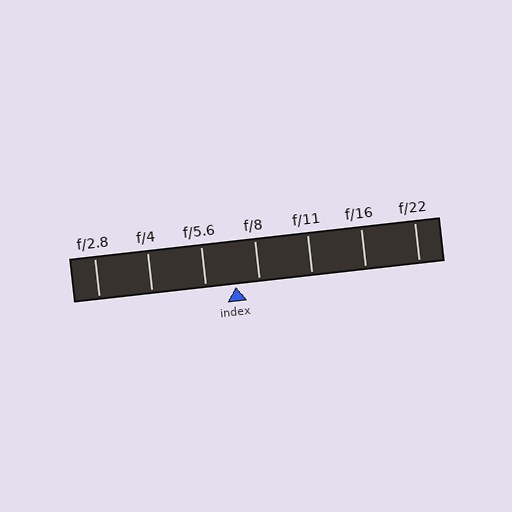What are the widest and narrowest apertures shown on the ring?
The widest aperture shown is f/2.8 and the narrowest is f/22.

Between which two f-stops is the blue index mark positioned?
The index mark is between f/5.6 and f/8.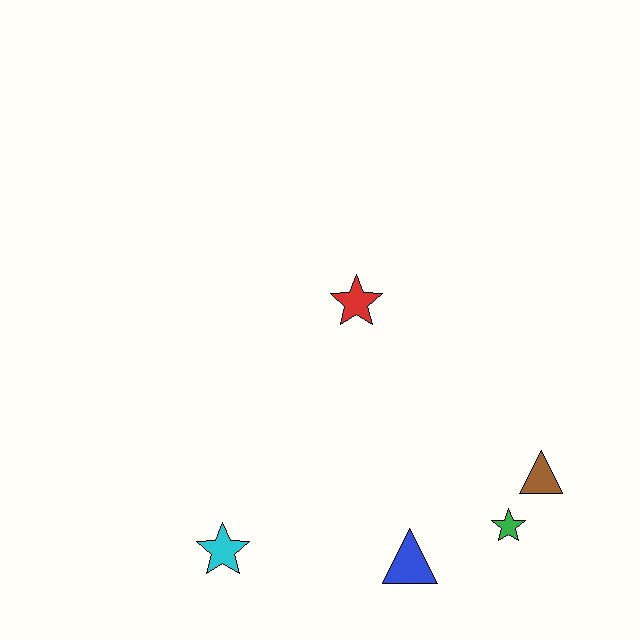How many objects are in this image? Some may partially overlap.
There are 5 objects.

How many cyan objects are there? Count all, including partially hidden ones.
There is 1 cyan object.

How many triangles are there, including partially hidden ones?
There are 2 triangles.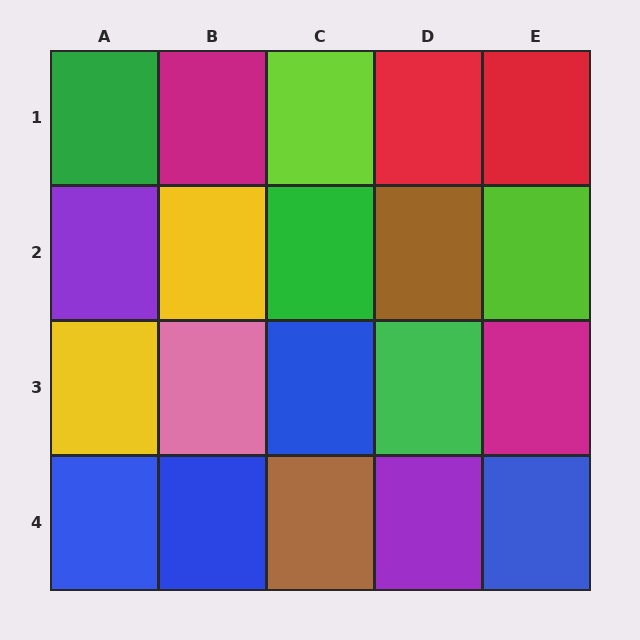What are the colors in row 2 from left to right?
Purple, yellow, green, brown, lime.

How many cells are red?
2 cells are red.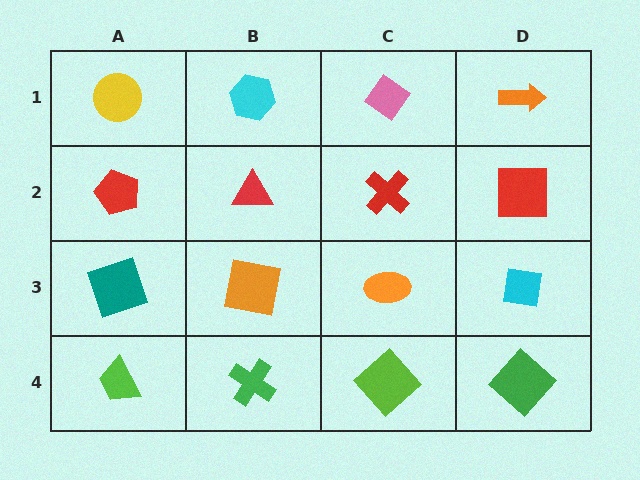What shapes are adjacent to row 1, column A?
A red pentagon (row 2, column A), a cyan hexagon (row 1, column B).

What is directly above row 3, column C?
A red cross.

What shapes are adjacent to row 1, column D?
A red square (row 2, column D), a pink diamond (row 1, column C).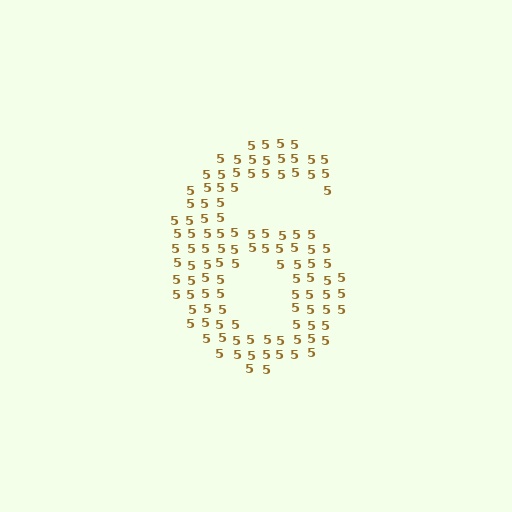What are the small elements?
The small elements are digit 5's.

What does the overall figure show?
The overall figure shows the digit 6.